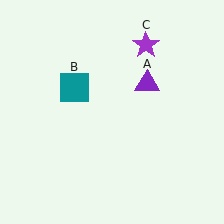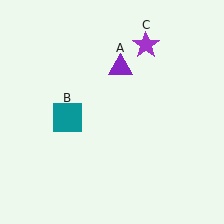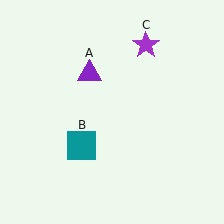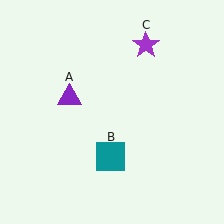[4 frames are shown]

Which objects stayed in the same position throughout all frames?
Purple star (object C) remained stationary.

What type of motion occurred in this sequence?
The purple triangle (object A), teal square (object B) rotated counterclockwise around the center of the scene.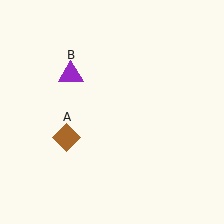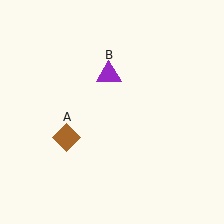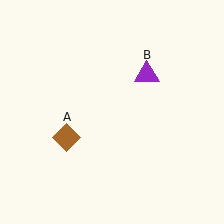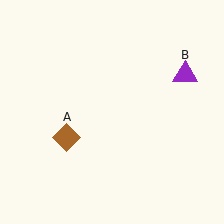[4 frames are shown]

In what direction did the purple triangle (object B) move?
The purple triangle (object B) moved right.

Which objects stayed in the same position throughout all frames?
Brown diamond (object A) remained stationary.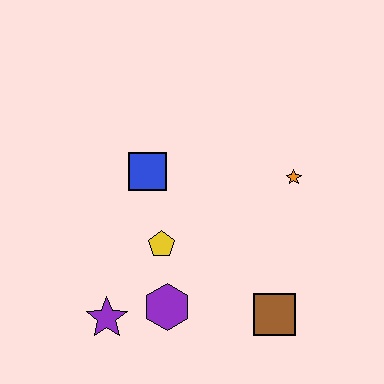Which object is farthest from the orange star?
The purple star is farthest from the orange star.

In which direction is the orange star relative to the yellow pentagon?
The orange star is to the right of the yellow pentagon.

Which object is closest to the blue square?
The yellow pentagon is closest to the blue square.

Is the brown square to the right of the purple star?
Yes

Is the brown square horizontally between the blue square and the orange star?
Yes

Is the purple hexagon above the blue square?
No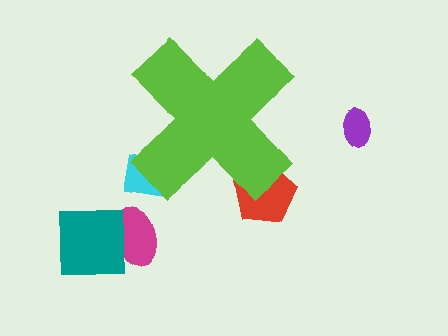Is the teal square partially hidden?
No, the teal square is fully visible.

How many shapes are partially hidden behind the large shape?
2 shapes are partially hidden.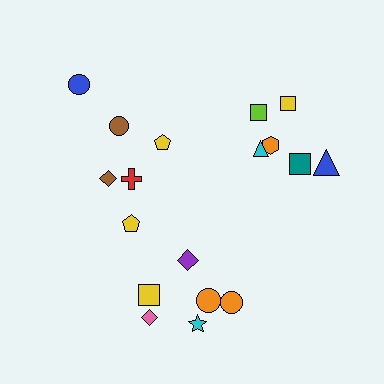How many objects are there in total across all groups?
There are 18 objects.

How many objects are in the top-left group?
There are 4 objects.